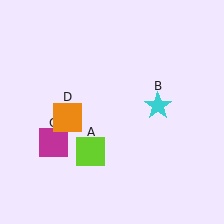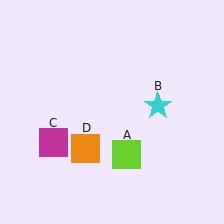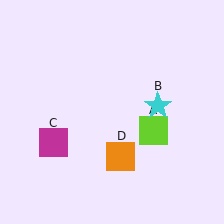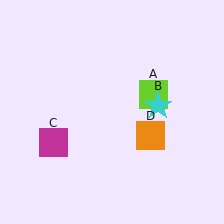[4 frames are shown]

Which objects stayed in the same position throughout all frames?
Cyan star (object B) and magenta square (object C) remained stationary.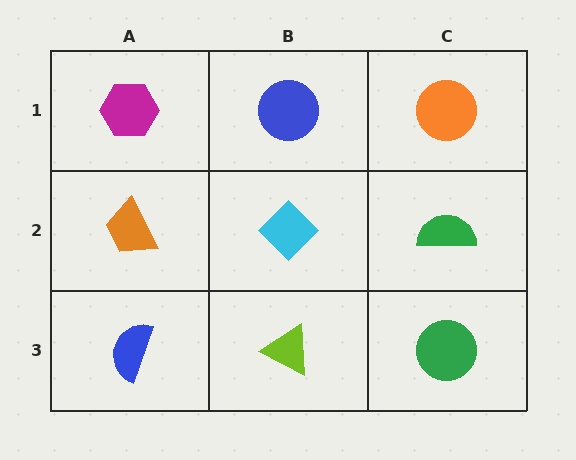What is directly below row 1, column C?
A green semicircle.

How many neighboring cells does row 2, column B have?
4.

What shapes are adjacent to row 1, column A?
An orange trapezoid (row 2, column A), a blue circle (row 1, column B).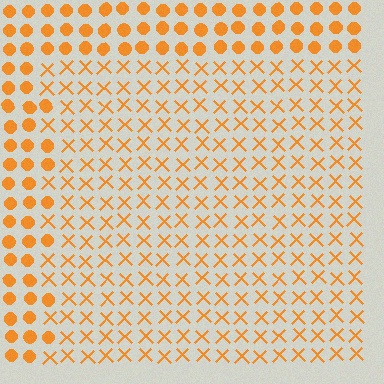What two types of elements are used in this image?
The image uses X marks inside the rectangle region and circles outside it.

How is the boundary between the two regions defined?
The boundary is defined by a change in element shape: X marks inside vs. circles outside. All elements share the same color and spacing.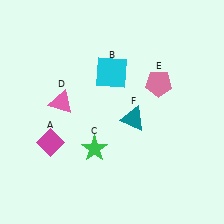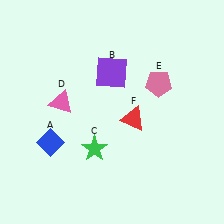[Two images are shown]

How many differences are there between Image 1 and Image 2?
There are 3 differences between the two images.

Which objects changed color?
A changed from magenta to blue. B changed from cyan to purple. F changed from teal to red.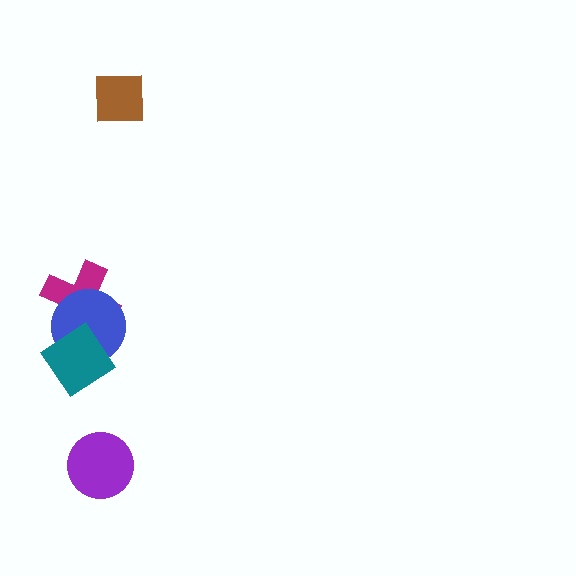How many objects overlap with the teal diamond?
2 objects overlap with the teal diamond.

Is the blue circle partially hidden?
Yes, it is partially covered by another shape.